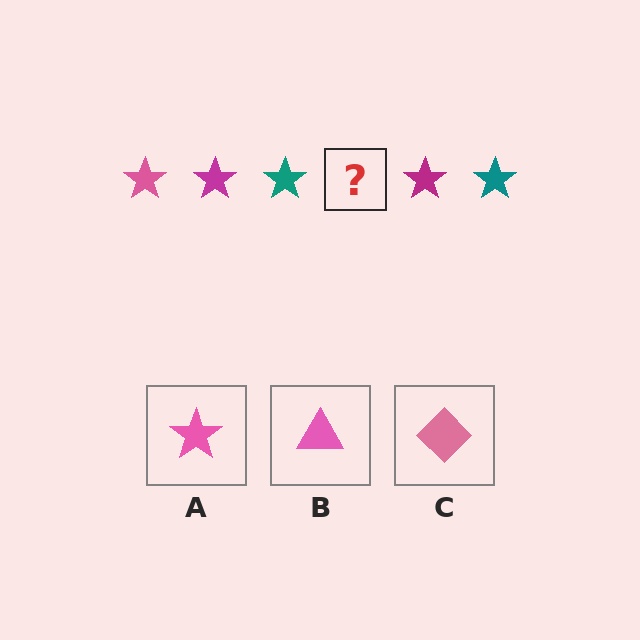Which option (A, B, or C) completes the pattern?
A.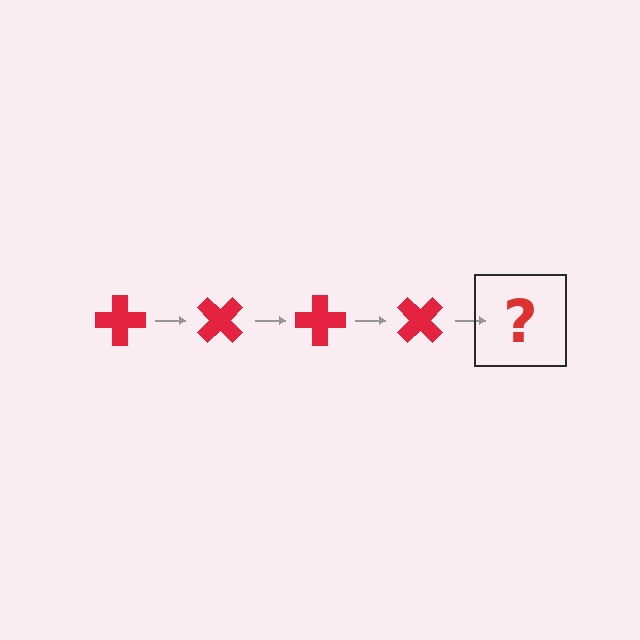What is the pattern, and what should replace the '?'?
The pattern is that the cross rotates 45 degrees each step. The '?' should be a red cross rotated 180 degrees.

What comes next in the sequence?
The next element should be a red cross rotated 180 degrees.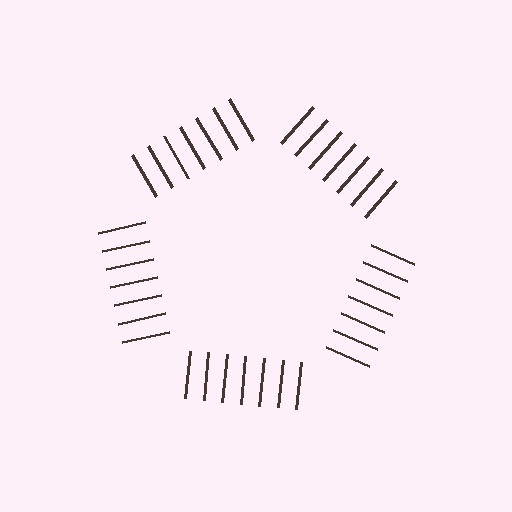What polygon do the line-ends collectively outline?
An illusory pentagon — the line segments terminate on its edges but no continuous stroke is drawn.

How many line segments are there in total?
35 — 7 along each of the 5 edges.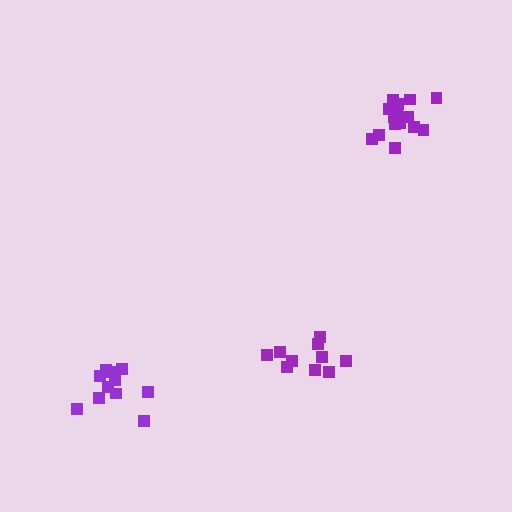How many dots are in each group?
Group 1: 11 dots, Group 2: 10 dots, Group 3: 15 dots (36 total).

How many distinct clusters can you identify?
There are 3 distinct clusters.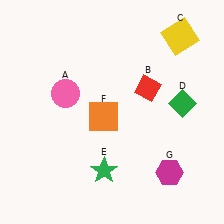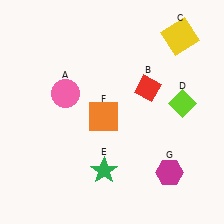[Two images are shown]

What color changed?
The diamond (D) changed from green in Image 1 to lime in Image 2.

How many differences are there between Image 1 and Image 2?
There is 1 difference between the two images.